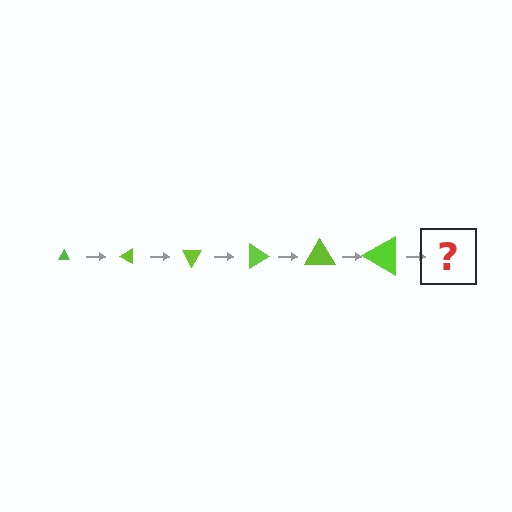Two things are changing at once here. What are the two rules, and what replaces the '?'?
The two rules are that the triangle grows larger each step and it rotates 30 degrees each step. The '?' should be a triangle, larger than the previous one and rotated 180 degrees from the start.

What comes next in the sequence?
The next element should be a triangle, larger than the previous one and rotated 180 degrees from the start.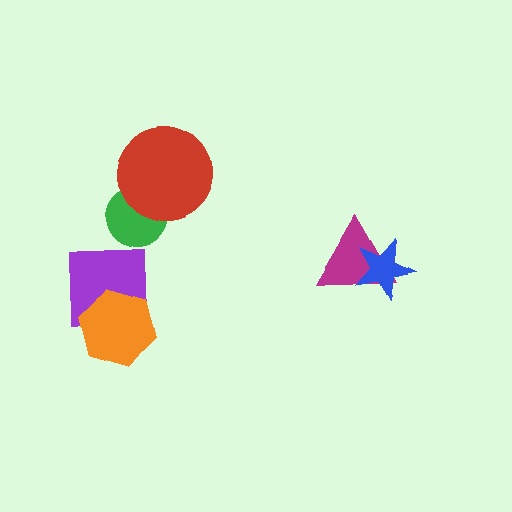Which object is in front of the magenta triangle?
The blue star is in front of the magenta triangle.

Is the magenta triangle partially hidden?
Yes, it is partially covered by another shape.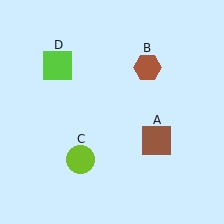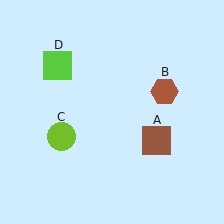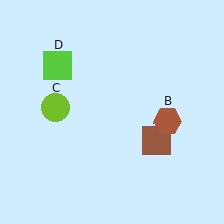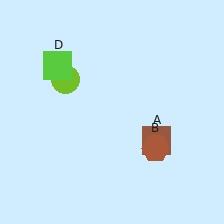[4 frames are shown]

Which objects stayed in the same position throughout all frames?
Brown square (object A) and lime square (object D) remained stationary.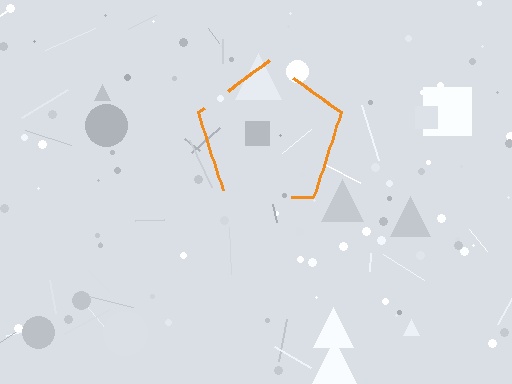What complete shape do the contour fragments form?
The contour fragments form a pentagon.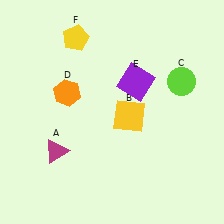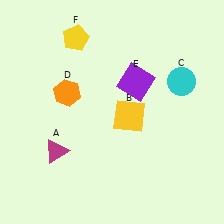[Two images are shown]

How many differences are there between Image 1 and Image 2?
There is 1 difference between the two images.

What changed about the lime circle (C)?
In Image 1, C is lime. In Image 2, it changed to cyan.